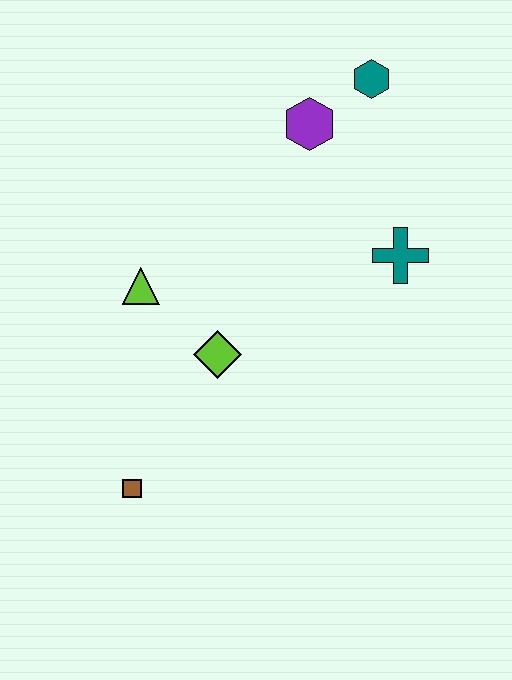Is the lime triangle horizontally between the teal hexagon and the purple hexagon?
No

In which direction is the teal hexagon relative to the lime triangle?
The teal hexagon is to the right of the lime triangle.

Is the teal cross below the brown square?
No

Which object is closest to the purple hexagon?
The teal hexagon is closest to the purple hexagon.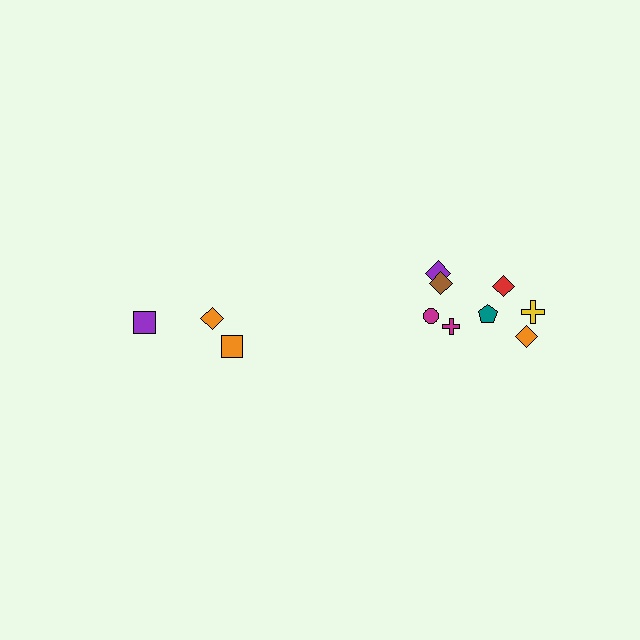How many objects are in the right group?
There are 8 objects.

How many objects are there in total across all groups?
There are 11 objects.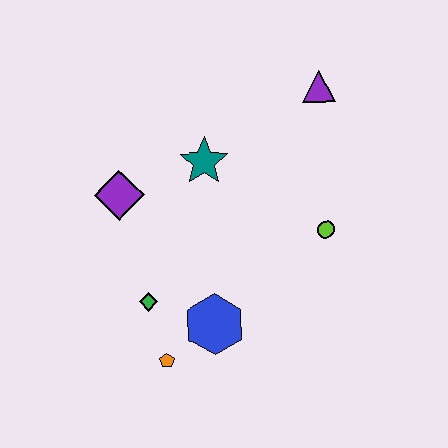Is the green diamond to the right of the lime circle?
No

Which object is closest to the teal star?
The purple diamond is closest to the teal star.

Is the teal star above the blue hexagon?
Yes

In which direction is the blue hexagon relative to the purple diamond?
The blue hexagon is below the purple diamond.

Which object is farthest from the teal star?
The orange pentagon is farthest from the teal star.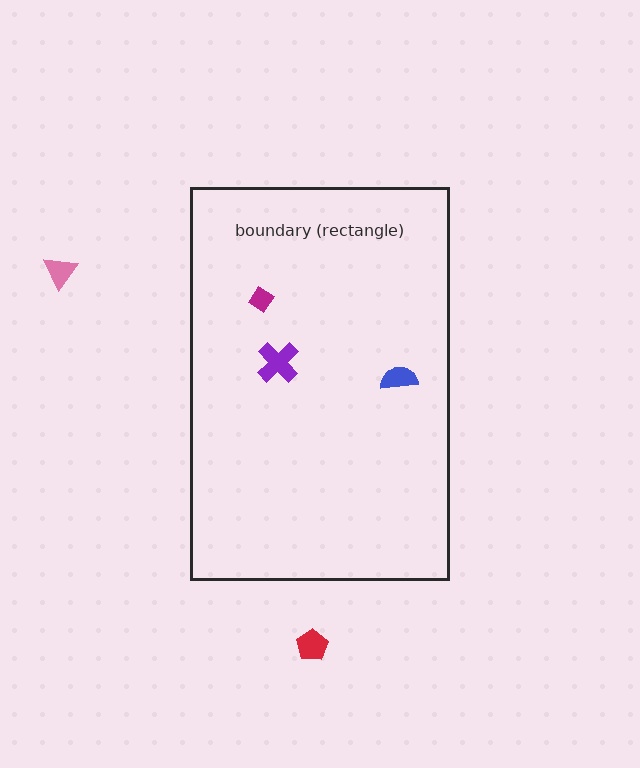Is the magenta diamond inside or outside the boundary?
Inside.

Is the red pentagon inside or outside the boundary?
Outside.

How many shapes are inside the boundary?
3 inside, 2 outside.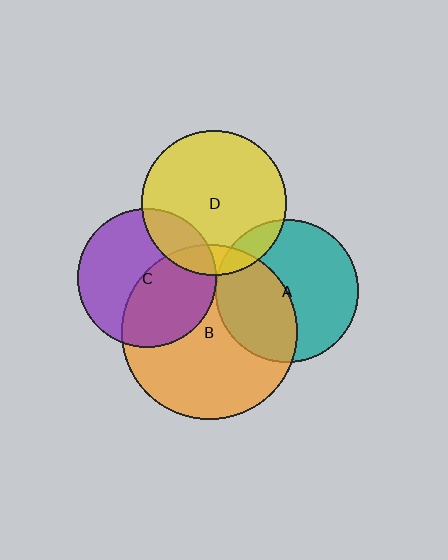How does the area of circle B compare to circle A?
Approximately 1.5 times.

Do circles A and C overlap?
Yes.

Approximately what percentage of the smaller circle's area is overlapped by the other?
Approximately 5%.